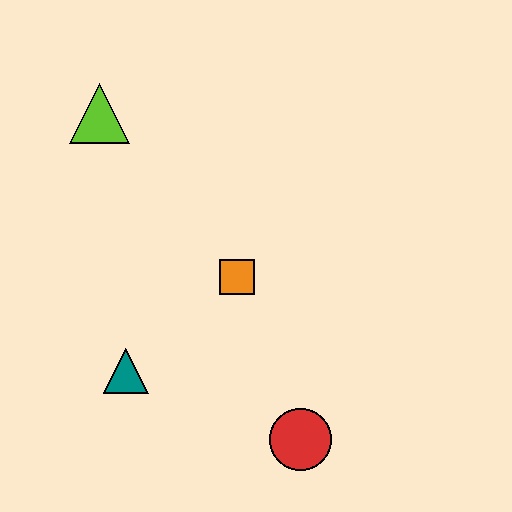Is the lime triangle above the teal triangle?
Yes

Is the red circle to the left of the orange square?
No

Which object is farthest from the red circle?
The lime triangle is farthest from the red circle.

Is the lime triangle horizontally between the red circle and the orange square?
No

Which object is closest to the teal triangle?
The orange square is closest to the teal triangle.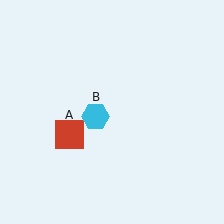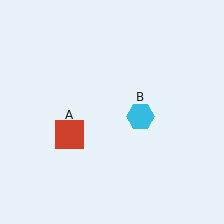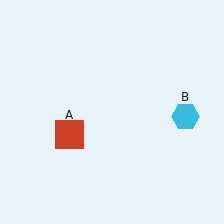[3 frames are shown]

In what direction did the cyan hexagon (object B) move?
The cyan hexagon (object B) moved right.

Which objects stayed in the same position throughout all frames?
Red square (object A) remained stationary.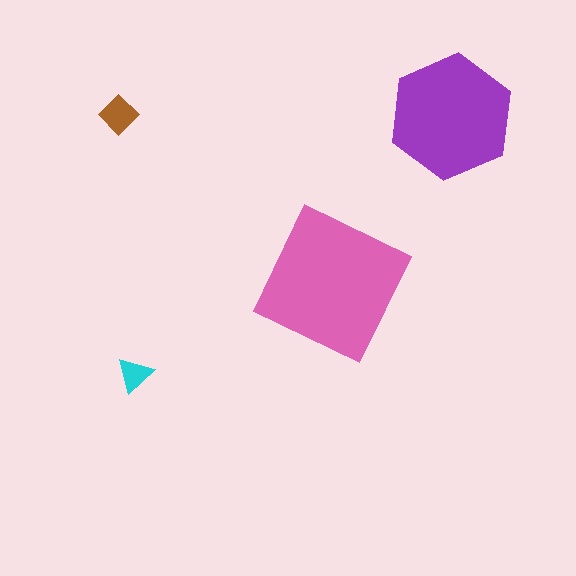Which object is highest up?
The brown diamond is topmost.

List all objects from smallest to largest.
The cyan triangle, the brown diamond, the purple hexagon, the pink square.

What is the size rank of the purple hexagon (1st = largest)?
2nd.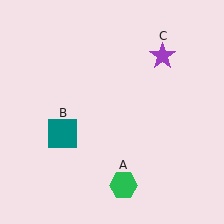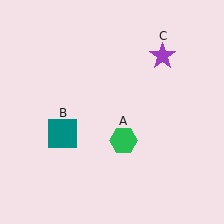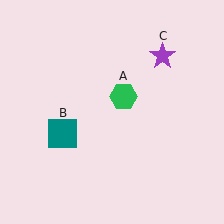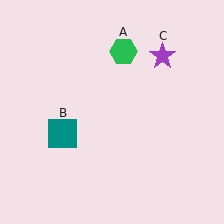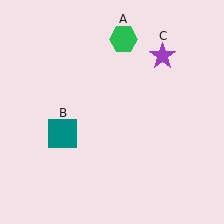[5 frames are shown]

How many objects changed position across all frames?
1 object changed position: green hexagon (object A).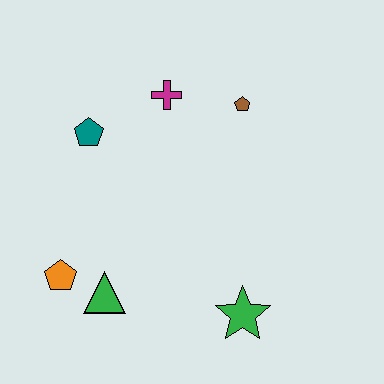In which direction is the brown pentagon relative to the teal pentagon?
The brown pentagon is to the right of the teal pentagon.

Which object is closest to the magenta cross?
The brown pentagon is closest to the magenta cross.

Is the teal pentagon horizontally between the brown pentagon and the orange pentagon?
Yes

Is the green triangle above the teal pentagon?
No